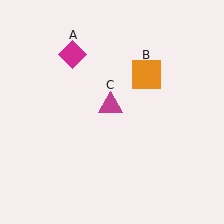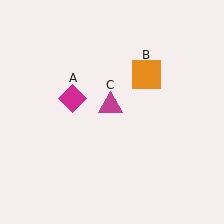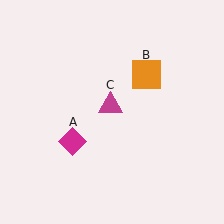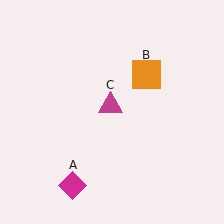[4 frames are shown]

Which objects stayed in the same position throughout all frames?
Orange square (object B) and magenta triangle (object C) remained stationary.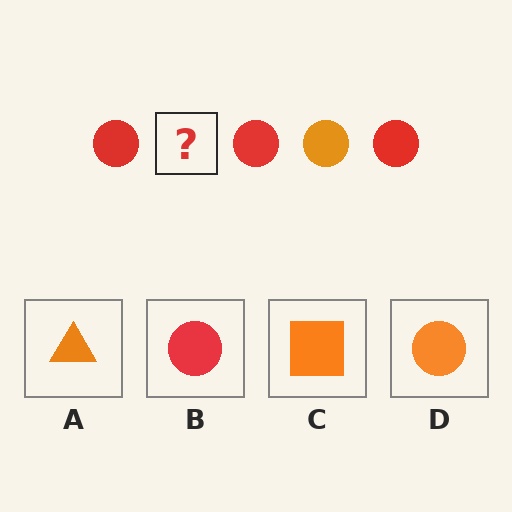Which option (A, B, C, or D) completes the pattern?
D.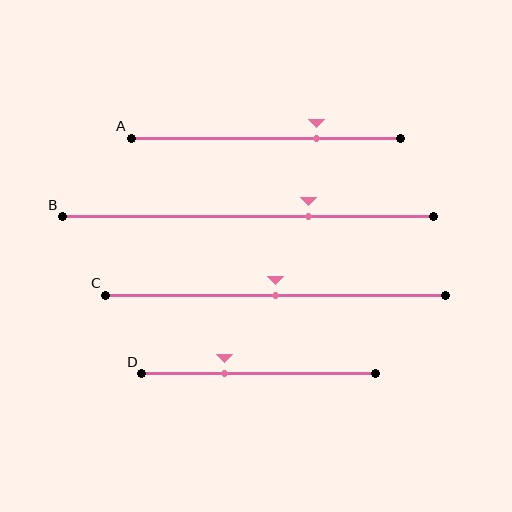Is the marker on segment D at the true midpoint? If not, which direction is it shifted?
No, the marker on segment D is shifted to the left by about 15% of the segment length.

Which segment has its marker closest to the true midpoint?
Segment C has its marker closest to the true midpoint.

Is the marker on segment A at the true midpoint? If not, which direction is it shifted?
No, the marker on segment A is shifted to the right by about 19% of the segment length.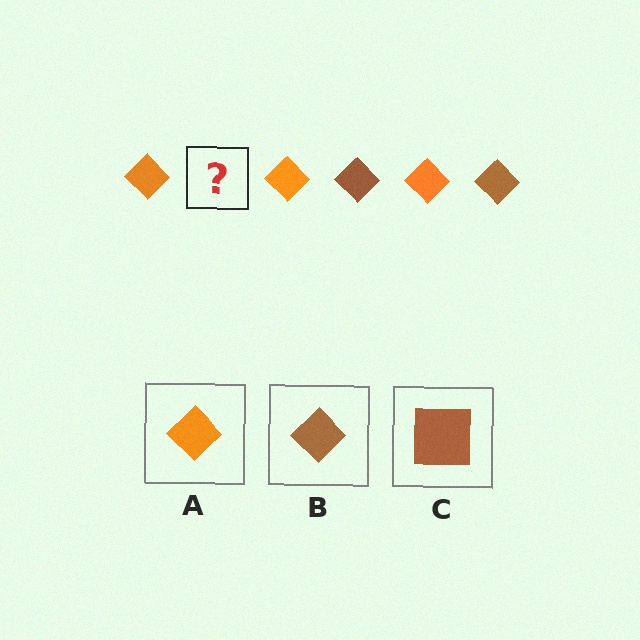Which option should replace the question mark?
Option B.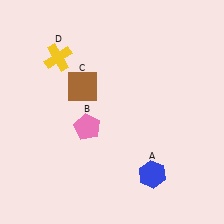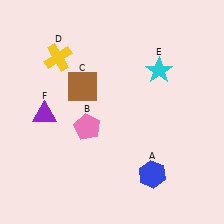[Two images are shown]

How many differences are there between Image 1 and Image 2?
There are 2 differences between the two images.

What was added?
A cyan star (E), a purple triangle (F) were added in Image 2.